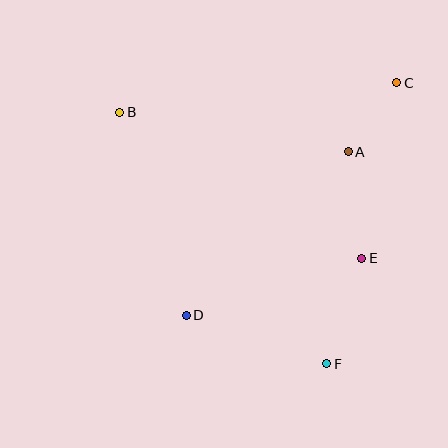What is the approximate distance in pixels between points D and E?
The distance between D and E is approximately 185 pixels.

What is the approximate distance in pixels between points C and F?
The distance between C and F is approximately 290 pixels.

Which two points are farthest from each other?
Points B and F are farthest from each other.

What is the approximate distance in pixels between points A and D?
The distance between A and D is approximately 230 pixels.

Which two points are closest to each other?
Points A and C are closest to each other.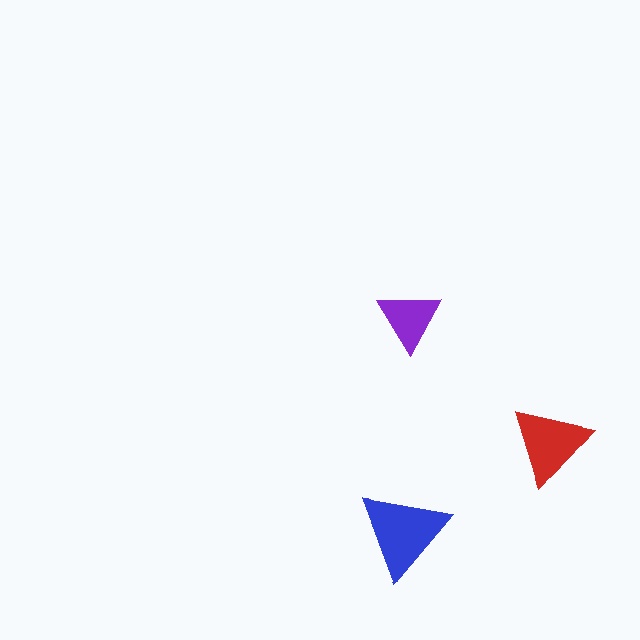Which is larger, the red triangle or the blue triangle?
The blue one.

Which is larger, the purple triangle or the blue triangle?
The blue one.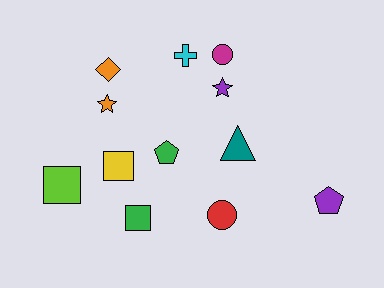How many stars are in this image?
There are 2 stars.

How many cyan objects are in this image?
There is 1 cyan object.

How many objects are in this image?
There are 12 objects.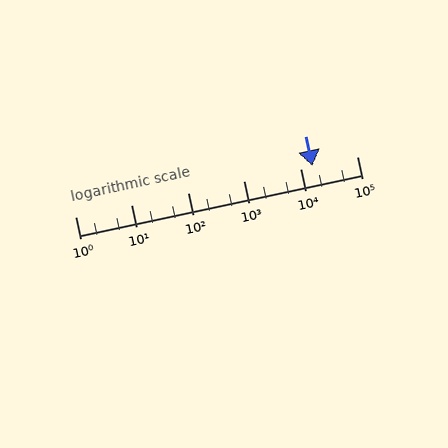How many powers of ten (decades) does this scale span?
The scale spans 5 decades, from 1 to 100000.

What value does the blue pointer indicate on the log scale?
The pointer indicates approximately 16000.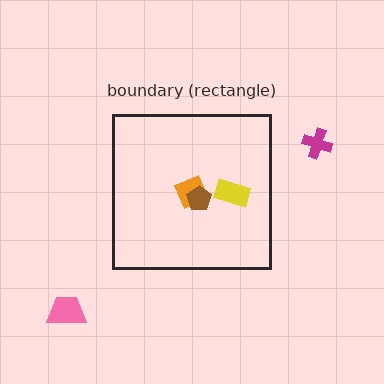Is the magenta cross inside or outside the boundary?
Outside.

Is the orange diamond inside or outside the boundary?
Inside.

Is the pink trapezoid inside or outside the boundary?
Outside.